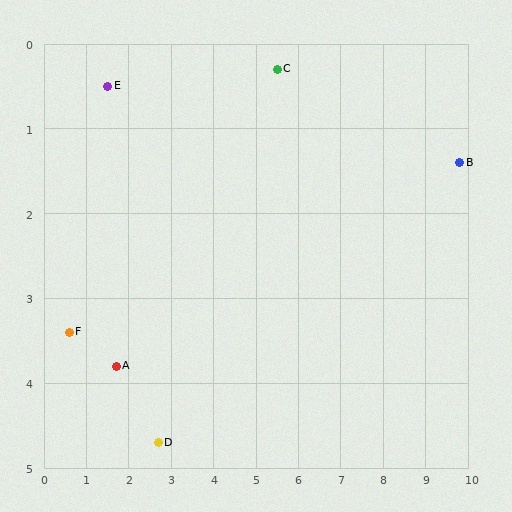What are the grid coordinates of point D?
Point D is at approximately (2.7, 4.7).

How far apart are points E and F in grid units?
Points E and F are about 3.0 grid units apart.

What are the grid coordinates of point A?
Point A is at approximately (1.7, 3.8).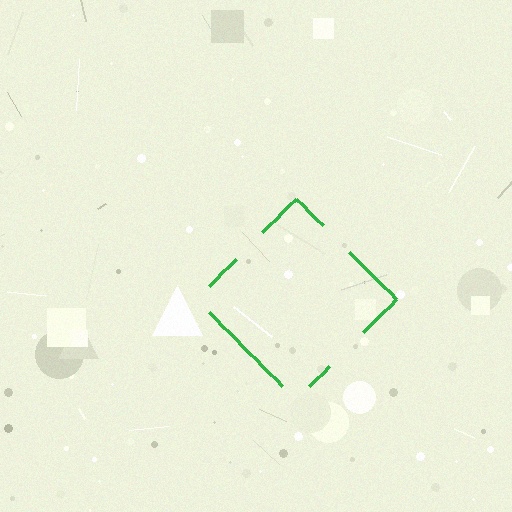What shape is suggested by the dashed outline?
The dashed outline suggests a diamond.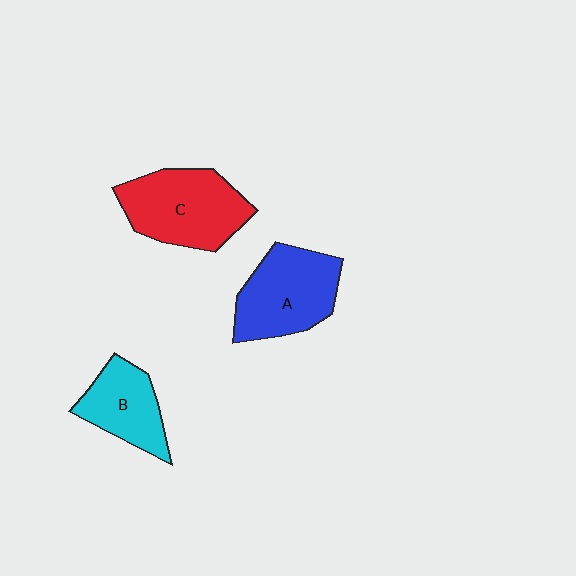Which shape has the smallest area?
Shape B (cyan).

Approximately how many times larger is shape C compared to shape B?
Approximately 1.5 times.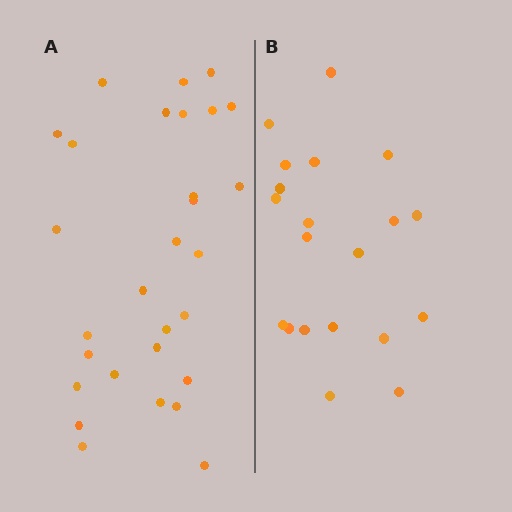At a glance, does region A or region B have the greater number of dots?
Region A (the left region) has more dots.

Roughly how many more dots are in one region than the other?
Region A has roughly 8 or so more dots than region B.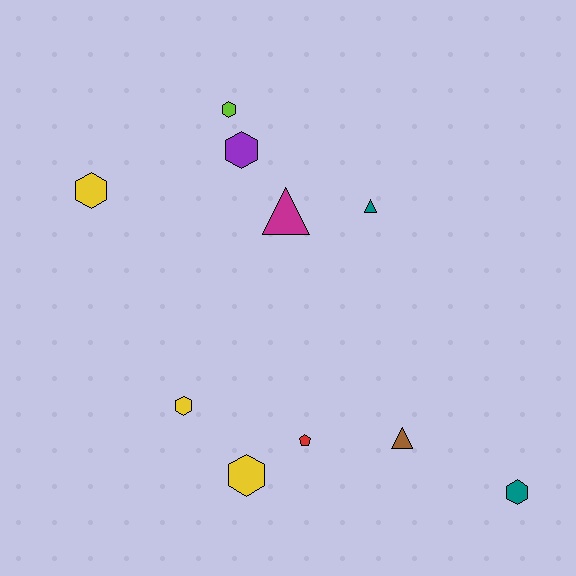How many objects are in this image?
There are 10 objects.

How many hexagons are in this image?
There are 6 hexagons.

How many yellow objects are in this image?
There are 3 yellow objects.